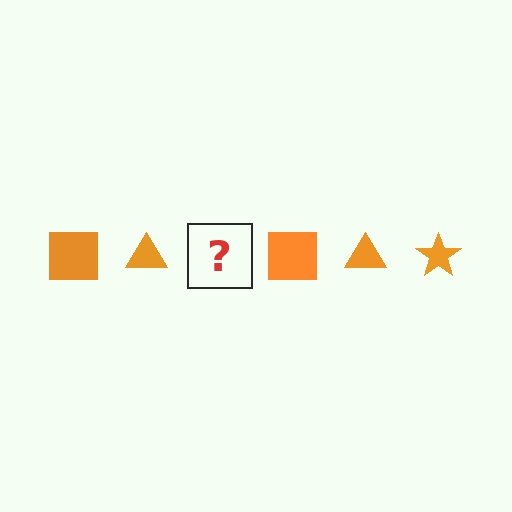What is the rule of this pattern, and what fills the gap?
The rule is that the pattern cycles through square, triangle, star shapes in orange. The gap should be filled with an orange star.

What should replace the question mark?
The question mark should be replaced with an orange star.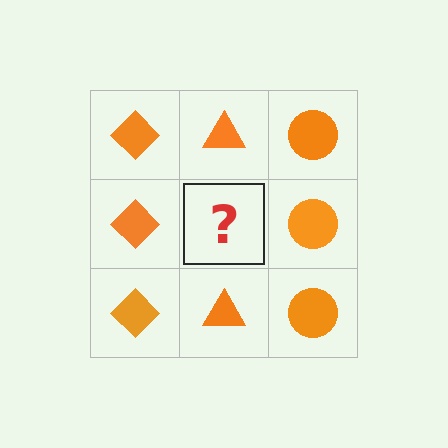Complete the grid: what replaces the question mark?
The question mark should be replaced with an orange triangle.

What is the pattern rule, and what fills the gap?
The rule is that each column has a consistent shape. The gap should be filled with an orange triangle.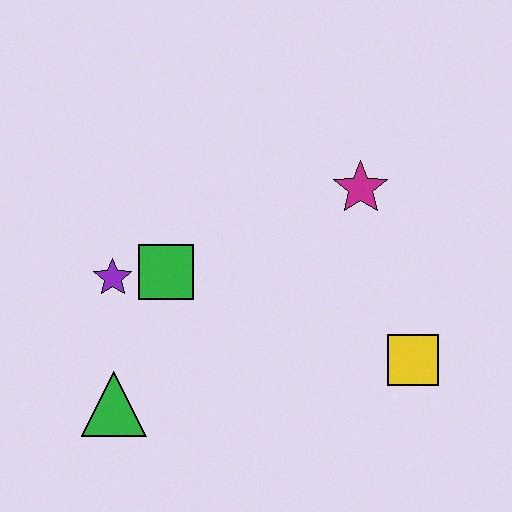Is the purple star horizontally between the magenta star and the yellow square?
No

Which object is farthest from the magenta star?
The green triangle is farthest from the magenta star.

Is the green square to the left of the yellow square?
Yes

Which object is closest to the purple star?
The green square is closest to the purple star.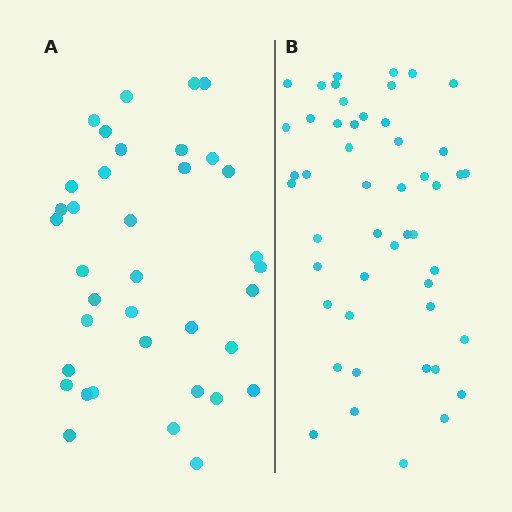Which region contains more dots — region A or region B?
Region B (the right region) has more dots.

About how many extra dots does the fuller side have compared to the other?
Region B has roughly 12 or so more dots than region A.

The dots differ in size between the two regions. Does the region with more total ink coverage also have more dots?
No. Region A has more total ink coverage because its dots are larger, but region B actually contains more individual dots. Total area can be misleading — the number of items is what matters here.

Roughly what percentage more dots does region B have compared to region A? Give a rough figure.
About 30% more.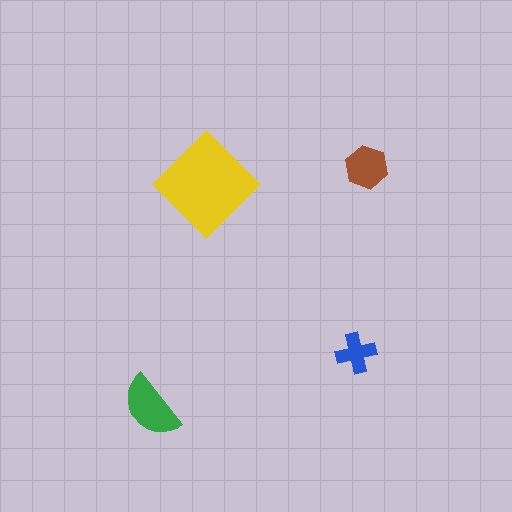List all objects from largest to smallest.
The yellow diamond, the green semicircle, the brown hexagon, the blue cross.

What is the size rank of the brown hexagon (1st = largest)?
3rd.